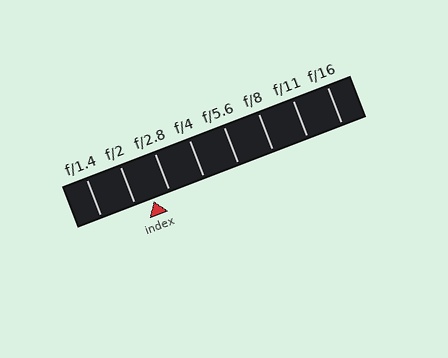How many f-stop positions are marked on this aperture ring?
There are 8 f-stop positions marked.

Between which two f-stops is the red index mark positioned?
The index mark is between f/2 and f/2.8.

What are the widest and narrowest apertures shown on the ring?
The widest aperture shown is f/1.4 and the narrowest is f/16.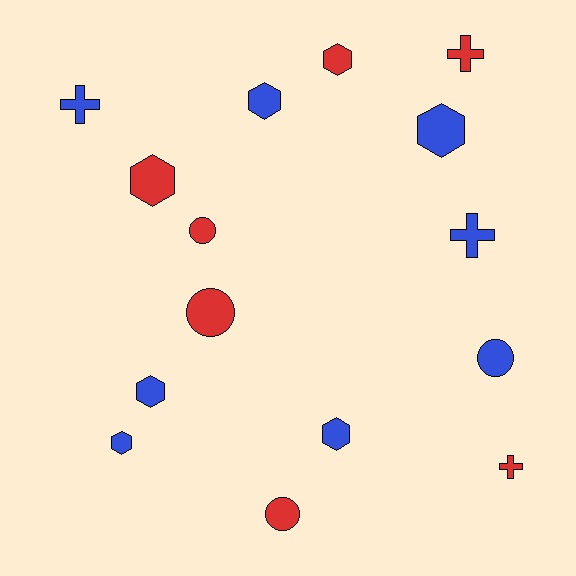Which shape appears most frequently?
Hexagon, with 7 objects.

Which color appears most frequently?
Blue, with 8 objects.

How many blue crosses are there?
There are 2 blue crosses.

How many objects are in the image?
There are 15 objects.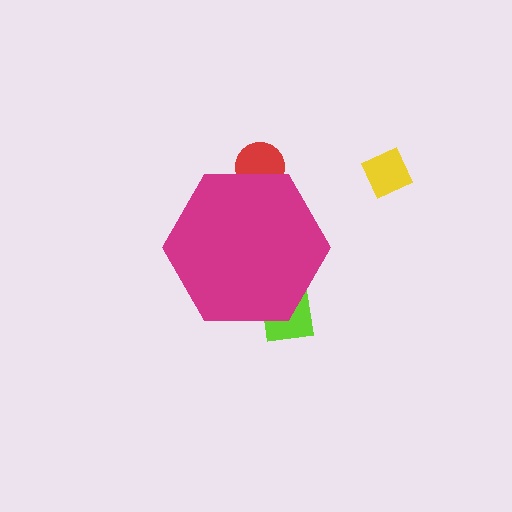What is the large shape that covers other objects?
A magenta hexagon.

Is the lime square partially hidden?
Yes, the lime square is partially hidden behind the magenta hexagon.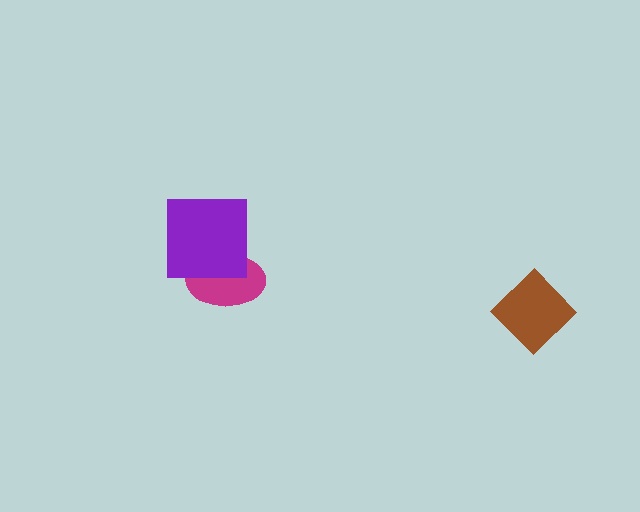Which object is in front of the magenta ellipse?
The purple square is in front of the magenta ellipse.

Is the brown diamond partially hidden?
No, no other shape covers it.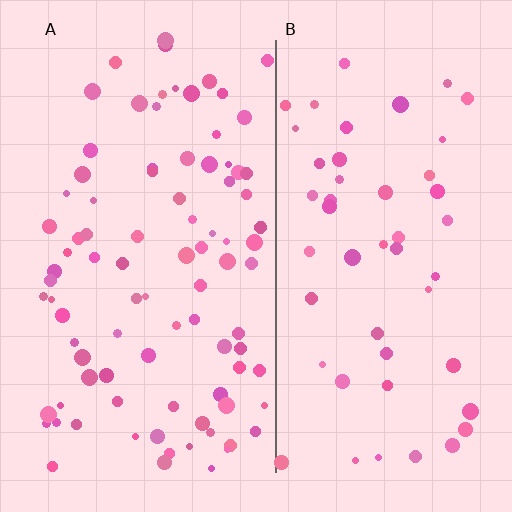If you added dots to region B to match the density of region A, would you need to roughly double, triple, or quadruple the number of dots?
Approximately double.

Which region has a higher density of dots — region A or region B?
A (the left).